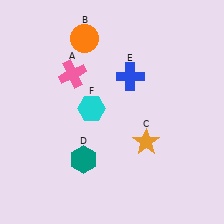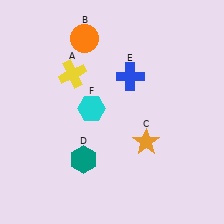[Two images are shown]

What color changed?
The cross (A) changed from pink in Image 1 to yellow in Image 2.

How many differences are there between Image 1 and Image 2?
There is 1 difference between the two images.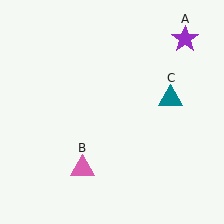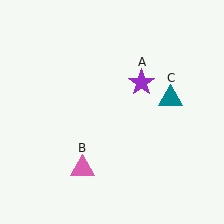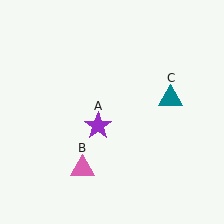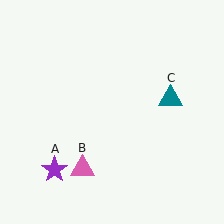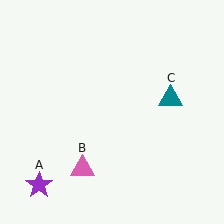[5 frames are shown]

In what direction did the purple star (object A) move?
The purple star (object A) moved down and to the left.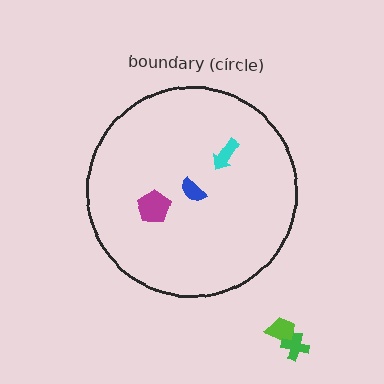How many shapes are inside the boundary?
3 inside, 2 outside.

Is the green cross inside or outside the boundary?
Outside.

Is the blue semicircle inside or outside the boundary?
Inside.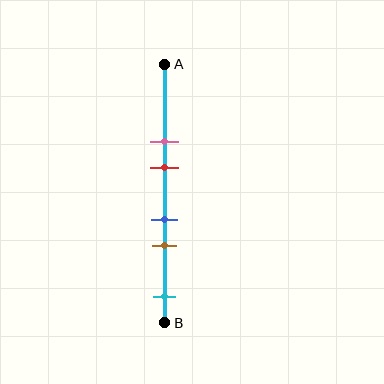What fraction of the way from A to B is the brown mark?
The brown mark is approximately 70% (0.7) of the way from A to B.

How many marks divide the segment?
There are 5 marks dividing the segment.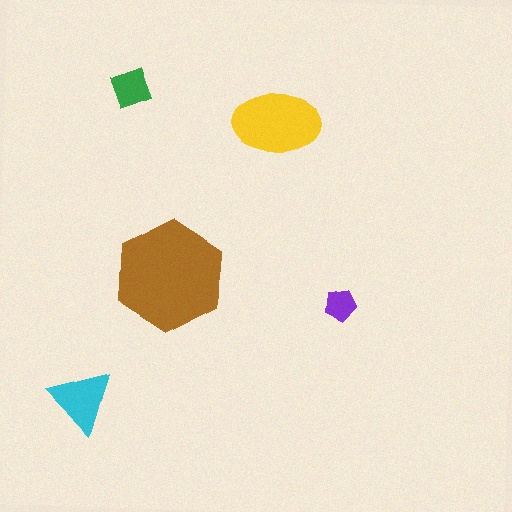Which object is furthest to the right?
The purple pentagon is rightmost.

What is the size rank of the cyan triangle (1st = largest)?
3rd.